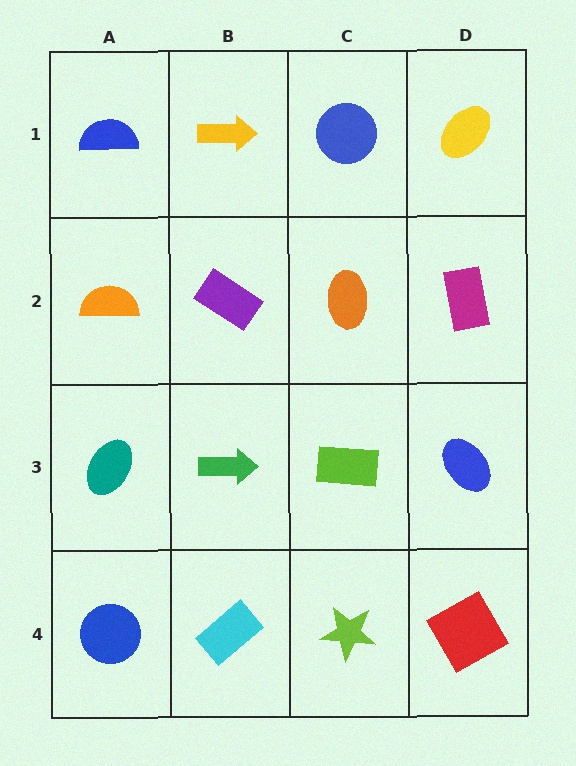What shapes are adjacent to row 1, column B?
A purple rectangle (row 2, column B), a blue semicircle (row 1, column A), a blue circle (row 1, column C).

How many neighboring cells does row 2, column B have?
4.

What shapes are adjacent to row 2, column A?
A blue semicircle (row 1, column A), a teal ellipse (row 3, column A), a purple rectangle (row 2, column B).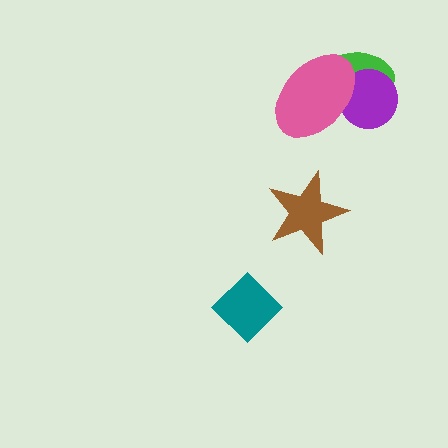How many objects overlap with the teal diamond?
0 objects overlap with the teal diamond.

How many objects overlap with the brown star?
0 objects overlap with the brown star.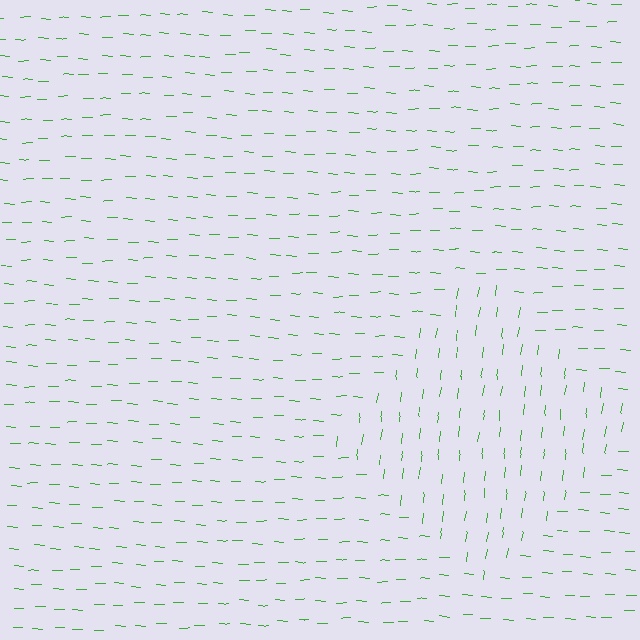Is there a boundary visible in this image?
Yes, there is a texture boundary formed by a change in line orientation.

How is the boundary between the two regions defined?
The boundary is defined purely by a change in line orientation (approximately 85 degrees difference). All lines are the same color and thickness.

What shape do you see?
I see a diamond.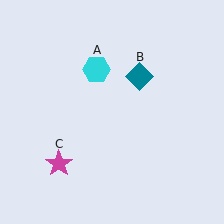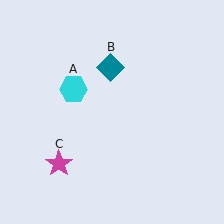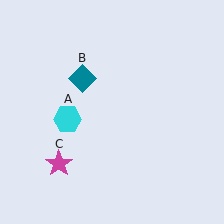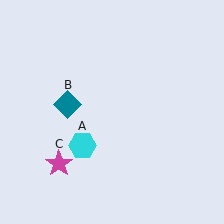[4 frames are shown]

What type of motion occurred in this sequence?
The cyan hexagon (object A), teal diamond (object B) rotated counterclockwise around the center of the scene.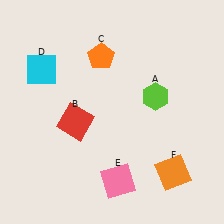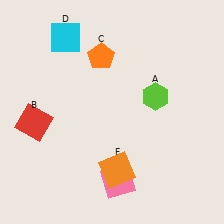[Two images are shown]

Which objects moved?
The objects that moved are: the red square (B), the cyan square (D), the orange square (F).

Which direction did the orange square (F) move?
The orange square (F) moved left.